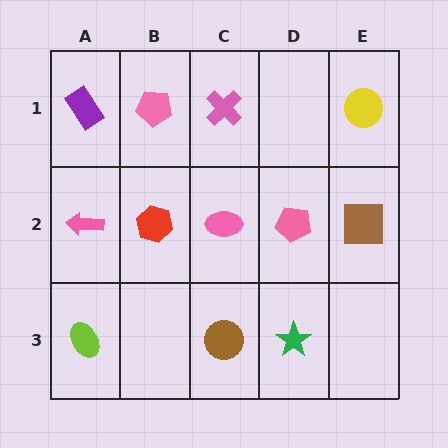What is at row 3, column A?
A lime ellipse.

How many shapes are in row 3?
3 shapes.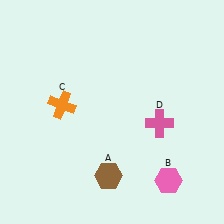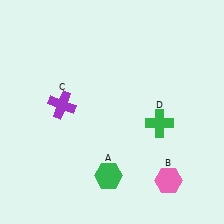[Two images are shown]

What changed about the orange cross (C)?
In Image 1, C is orange. In Image 2, it changed to purple.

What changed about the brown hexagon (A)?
In Image 1, A is brown. In Image 2, it changed to green.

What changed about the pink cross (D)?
In Image 1, D is pink. In Image 2, it changed to green.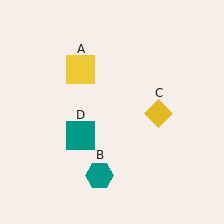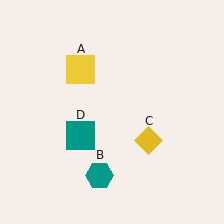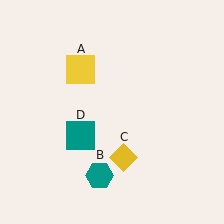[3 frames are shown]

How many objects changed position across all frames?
1 object changed position: yellow diamond (object C).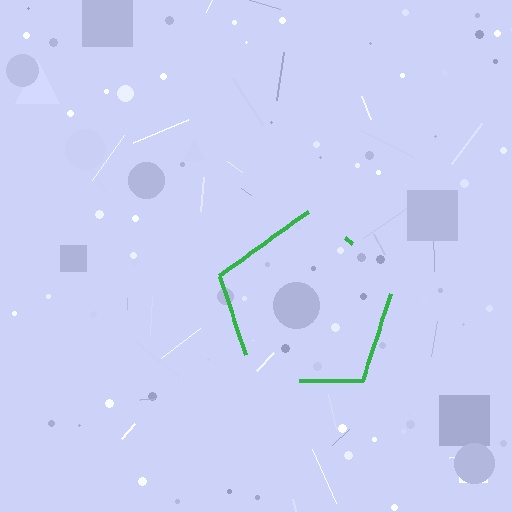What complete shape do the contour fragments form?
The contour fragments form a pentagon.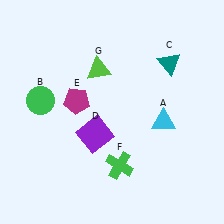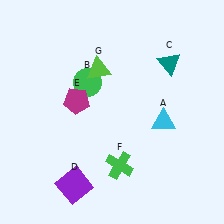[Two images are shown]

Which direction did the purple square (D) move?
The purple square (D) moved down.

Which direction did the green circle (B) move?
The green circle (B) moved right.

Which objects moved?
The objects that moved are: the green circle (B), the purple square (D).